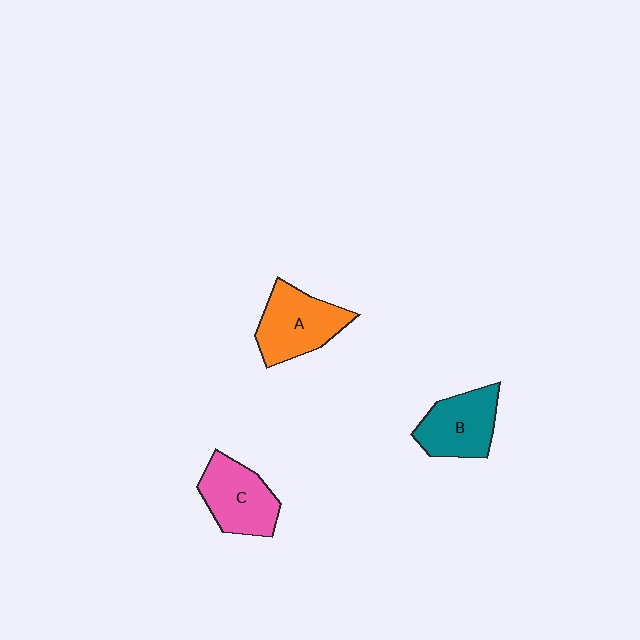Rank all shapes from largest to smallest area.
From largest to smallest: A (orange), C (pink), B (teal).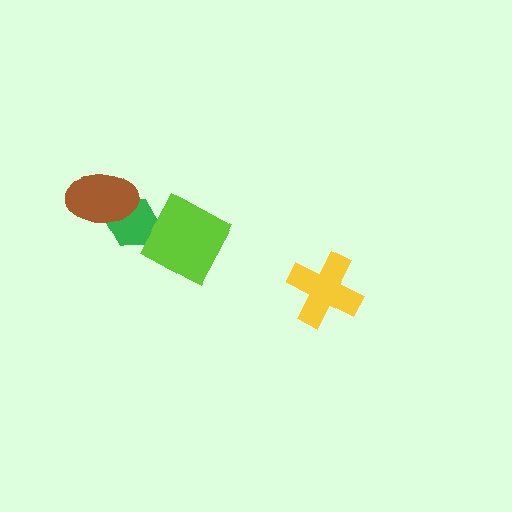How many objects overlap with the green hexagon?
2 objects overlap with the green hexagon.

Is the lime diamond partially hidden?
No, no other shape covers it.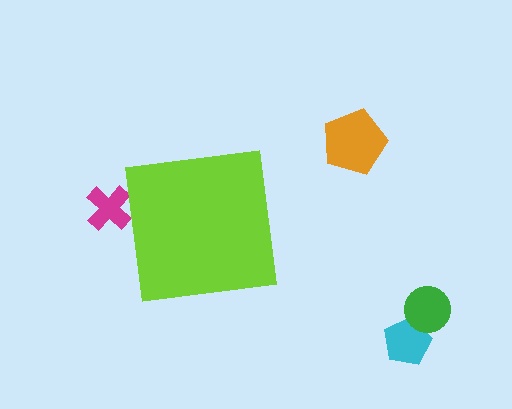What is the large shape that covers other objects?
A lime square.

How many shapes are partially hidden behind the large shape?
1 shape is partially hidden.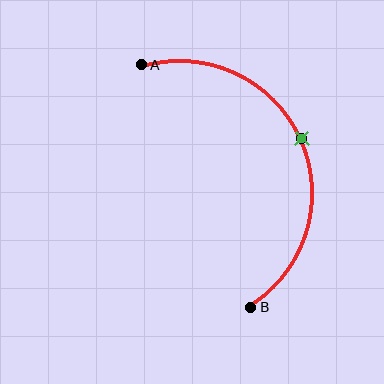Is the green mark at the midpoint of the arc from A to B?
Yes. The green mark lies on the arc at equal arc-length from both A and B — it is the arc midpoint.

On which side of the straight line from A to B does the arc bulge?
The arc bulges to the right of the straight line connecting A and B.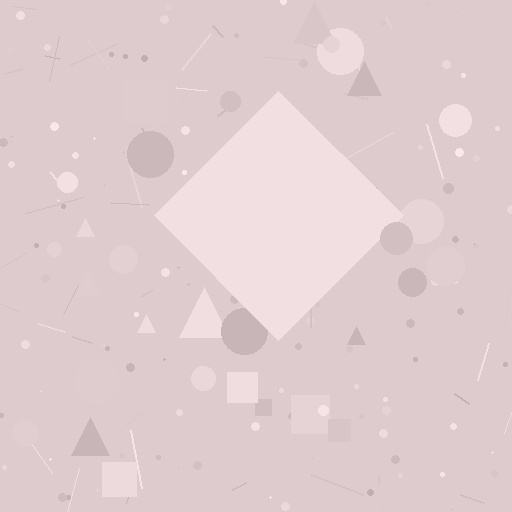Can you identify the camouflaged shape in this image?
The camouflaged shape is a diamond.